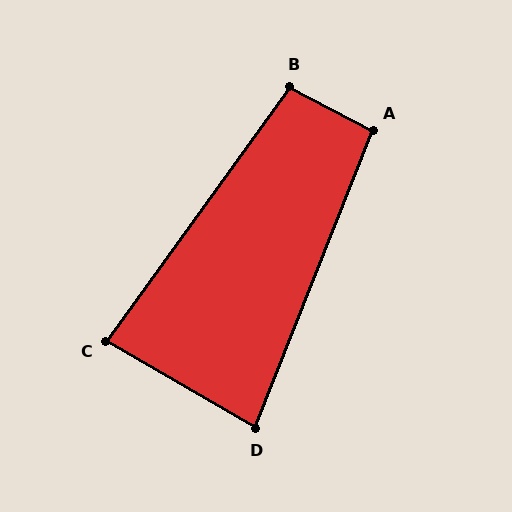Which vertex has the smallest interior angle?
D, at approximately 81 degrees.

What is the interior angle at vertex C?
Approximately 84 degrees (acute).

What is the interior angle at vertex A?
Approximately 96 degrees (obtuse).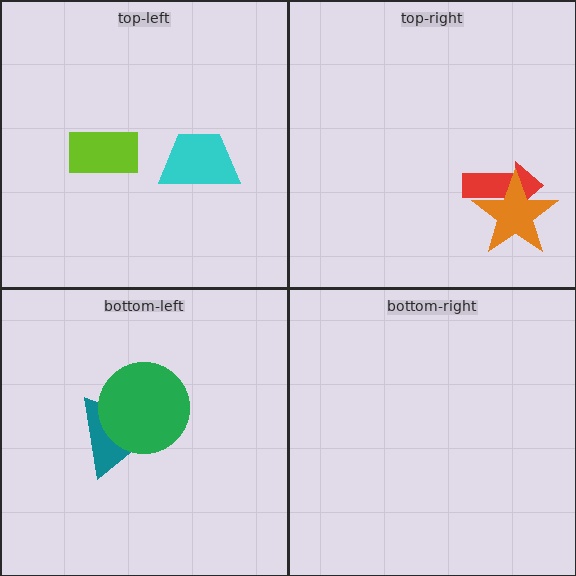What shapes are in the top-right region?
The red arrow, the orange star.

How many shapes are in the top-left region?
2.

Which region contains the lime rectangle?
The top-left region.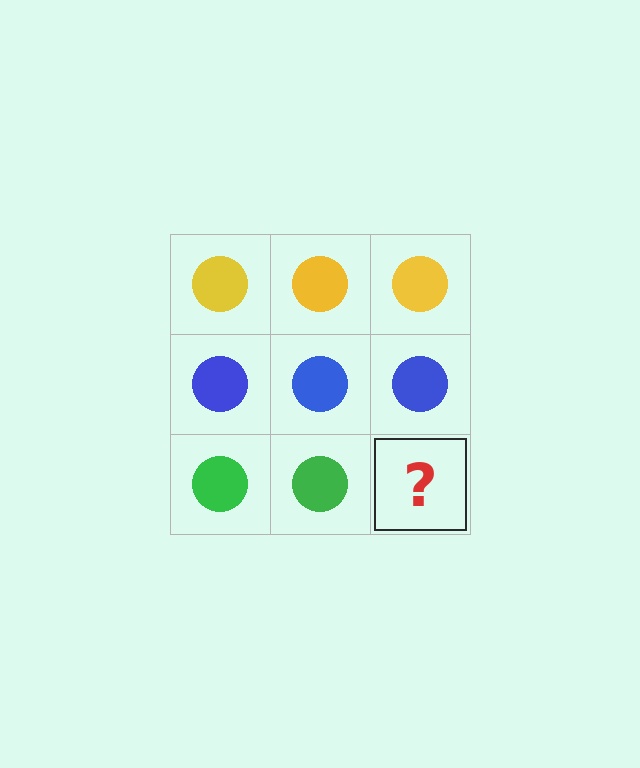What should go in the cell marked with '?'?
The missing cell should contain a green circle.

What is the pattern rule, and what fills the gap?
The rule is that each row has a consistent color. The gap should be filled with a green circle.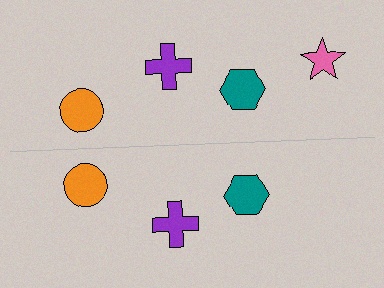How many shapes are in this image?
There are 7 shapes in this image.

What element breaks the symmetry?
A pink star is missing from the bottom side.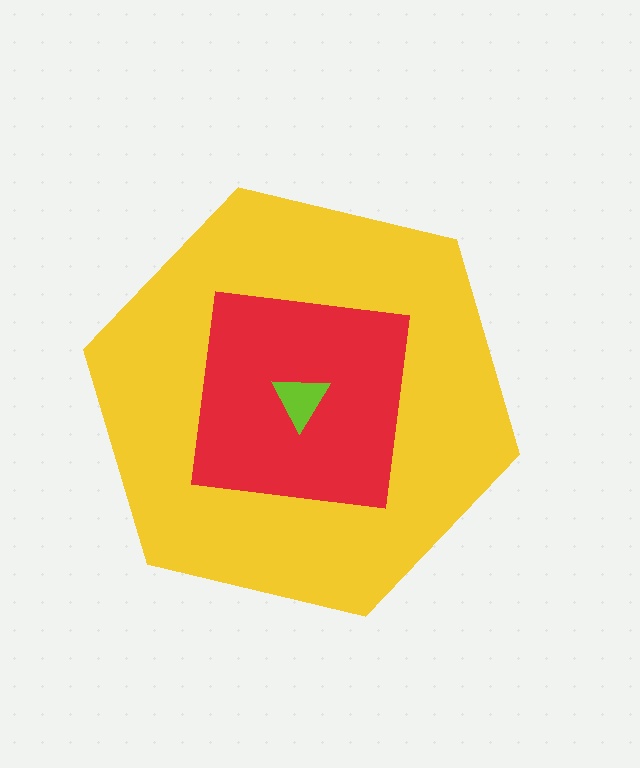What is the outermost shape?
The yellow hexagon.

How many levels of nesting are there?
3.